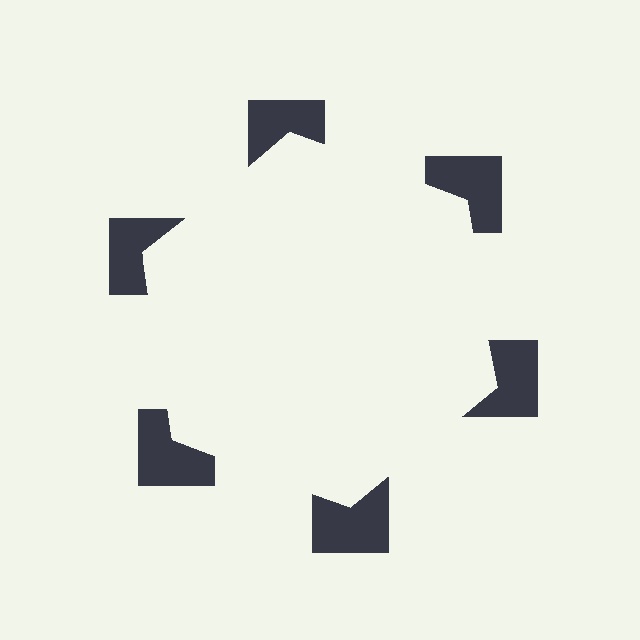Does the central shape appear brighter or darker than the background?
It typically appears slightly brighter than the background, even though no actual brightness change is drawn.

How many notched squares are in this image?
There are 6 — one at each vertex of the illusory hexagon.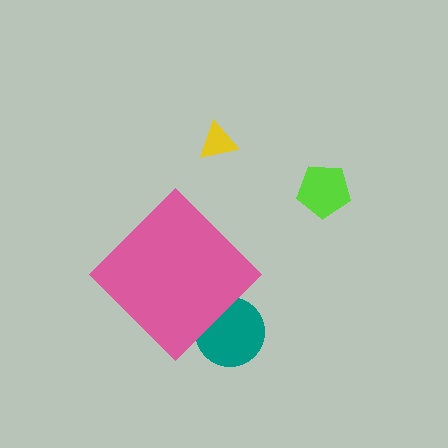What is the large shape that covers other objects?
A pink diamond.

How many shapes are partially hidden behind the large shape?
1 shape is partially hidden.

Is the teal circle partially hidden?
Yes, the teal circle is partially hidden behind the pink diamond.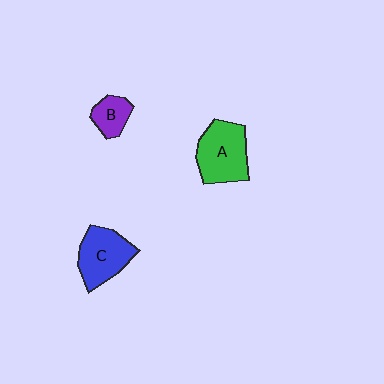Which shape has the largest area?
Shape A (green).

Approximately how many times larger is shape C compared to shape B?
Approximately 1.9 times.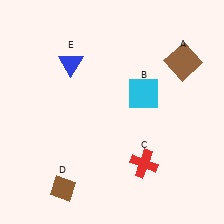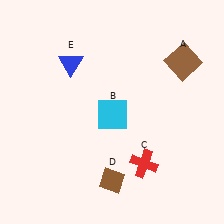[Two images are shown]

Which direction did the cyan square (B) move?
The cyan square (B) moved left.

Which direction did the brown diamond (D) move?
The brown diamond (D) moved right.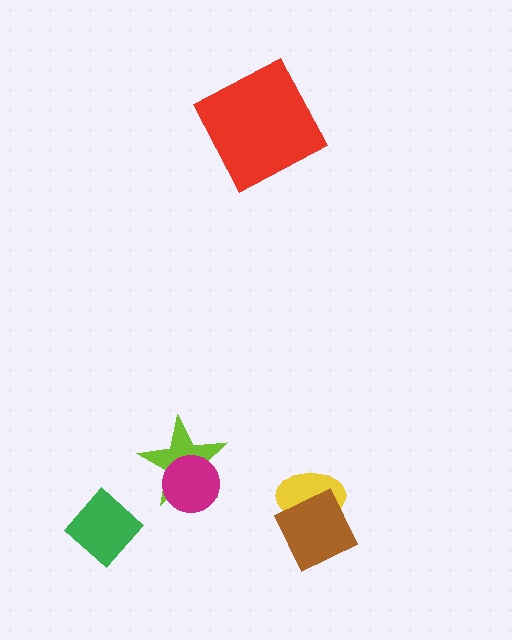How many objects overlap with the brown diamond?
1 object overlaps with the brown diamond.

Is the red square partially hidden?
No, no other shape covers it.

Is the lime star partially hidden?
Yes, it is partially covered by another shape.